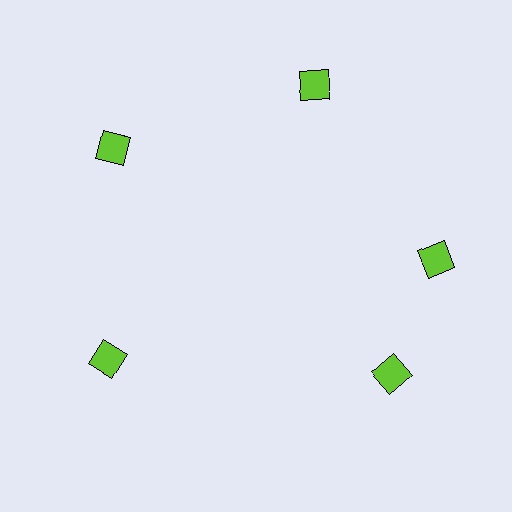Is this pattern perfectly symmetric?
No. The 5 lime diamonds are arranged in a ring, but one element near the 5 o'clock position is rotated out of alignment along the ring, breaking the 5-fold rotational symmetry.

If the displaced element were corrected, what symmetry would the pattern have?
It would have 5-fold rotational symmetry — the pattern would map onto itself every 72 degrees.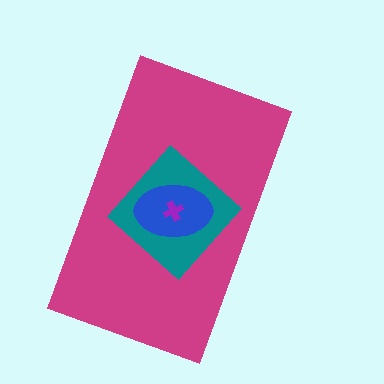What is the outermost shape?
The magenta rectangle.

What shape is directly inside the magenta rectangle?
The teal diamond.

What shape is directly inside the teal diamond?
The blue ellipse.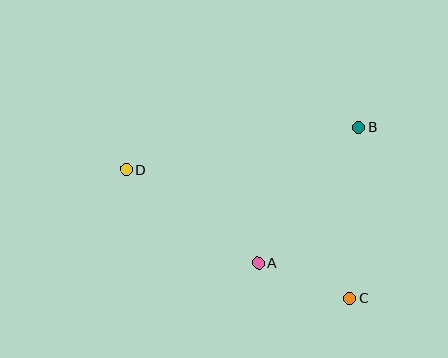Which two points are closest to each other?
Points A and C are closest to each other.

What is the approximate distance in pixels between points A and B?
The distance between A and B is approximately 169 pixels.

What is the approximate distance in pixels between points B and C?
The distance between B and C is approximately 171 pixels.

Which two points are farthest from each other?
Points C and D are farthest from each other.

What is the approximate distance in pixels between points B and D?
The distance between B and D is approximately 236 pixels.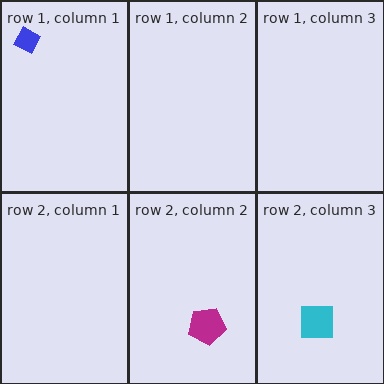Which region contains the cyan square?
The row 2, column 3 region.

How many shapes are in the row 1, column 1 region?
1.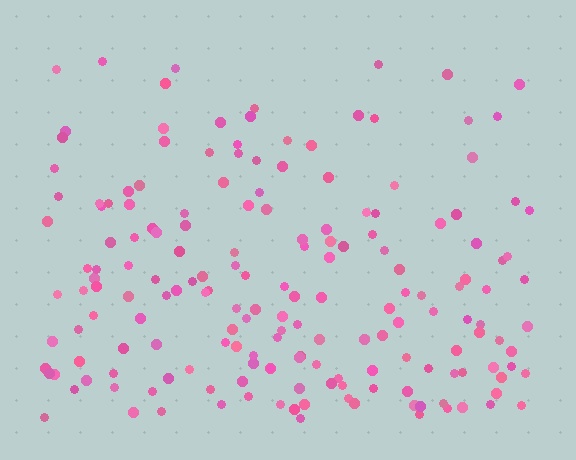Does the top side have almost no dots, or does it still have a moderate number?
Still a moderate number, just noticeably fewer than the bottom.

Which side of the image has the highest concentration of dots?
The bottom.